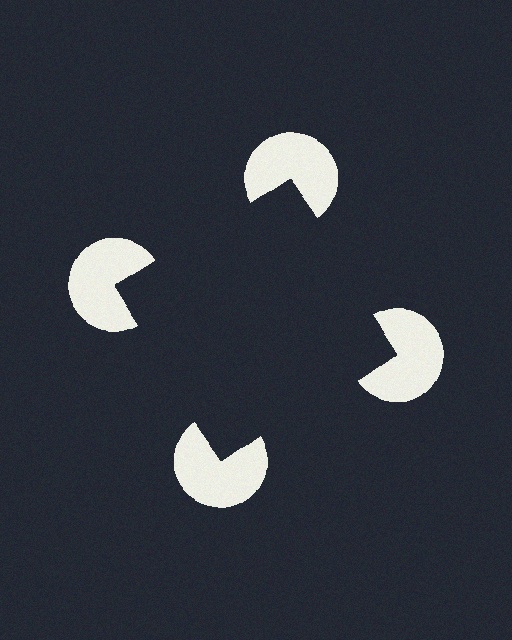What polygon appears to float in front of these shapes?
An illusory square — its edges are inferred from the aligned wedge cuts in the pac-man discs, not physically drawn.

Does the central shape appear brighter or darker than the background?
It typically appears slightly darker than the background, even though no actual brightness change is drawn.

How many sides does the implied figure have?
4 sides.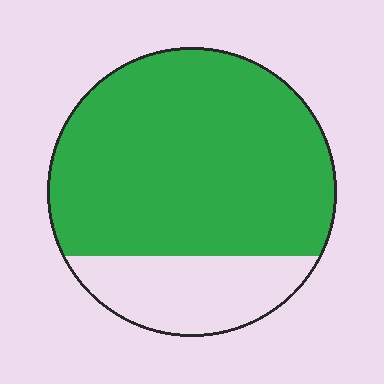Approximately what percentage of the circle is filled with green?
Approximately 75%.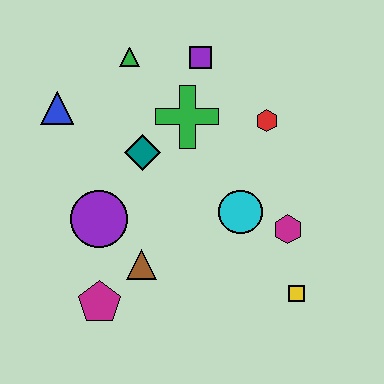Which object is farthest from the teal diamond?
The yellow square is farthest from the teal diamond.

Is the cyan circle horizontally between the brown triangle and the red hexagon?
Yes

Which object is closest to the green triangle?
The purple square is closest to the green triangle.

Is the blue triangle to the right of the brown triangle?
No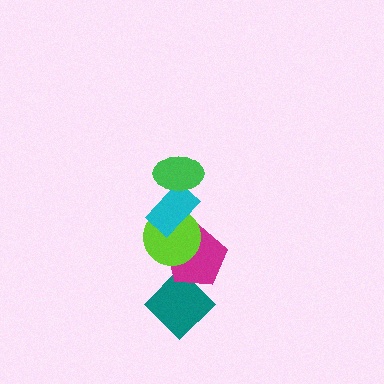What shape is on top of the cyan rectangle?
The green ellipse is on top of the cyan rectangle.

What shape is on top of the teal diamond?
The magenta pentagon is on top of the teal diamond.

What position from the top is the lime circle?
The lime circle is 3rd from the top.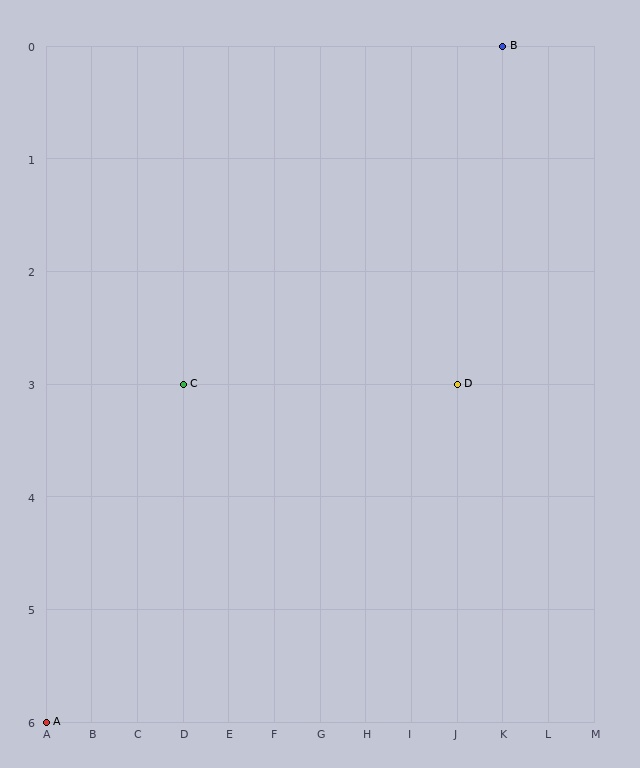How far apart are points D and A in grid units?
Points D and A are 9 columns and 3 rows apart (about 9.5 grid units diagonally).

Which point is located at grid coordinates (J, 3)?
Point D is at (J, 3).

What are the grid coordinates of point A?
Point A is at grid coordinates (A, 6).